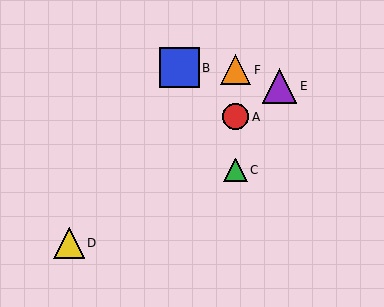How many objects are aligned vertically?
3 objects (A, C, F) are aligned vertically.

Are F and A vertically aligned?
Yes, both are at x≈236.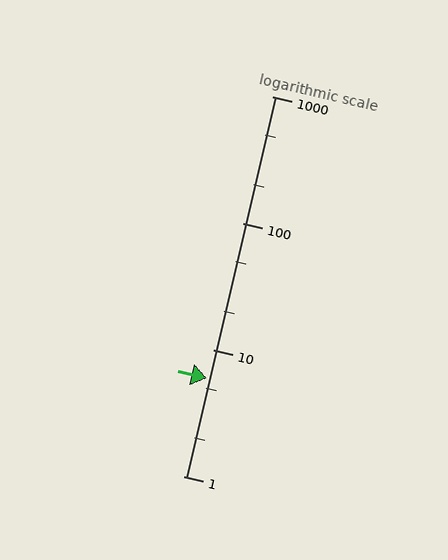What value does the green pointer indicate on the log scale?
The pointer indicates approximately 5.9.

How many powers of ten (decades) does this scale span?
The scale spans 3 decades, from 1 to 1000.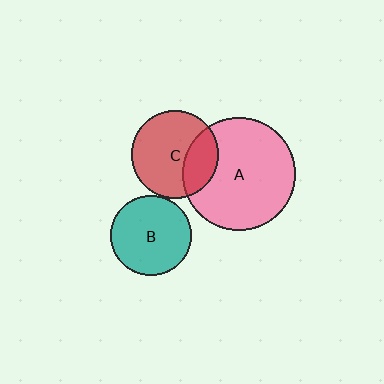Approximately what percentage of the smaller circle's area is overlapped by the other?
Approximately 30%.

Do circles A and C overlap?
Yes.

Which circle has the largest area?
Circle A (pink).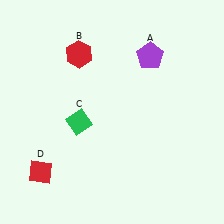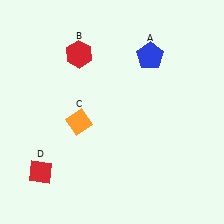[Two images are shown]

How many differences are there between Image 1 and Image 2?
There are 2 differences between the two images.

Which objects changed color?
A changed from purple to blue. C changed from green to orange.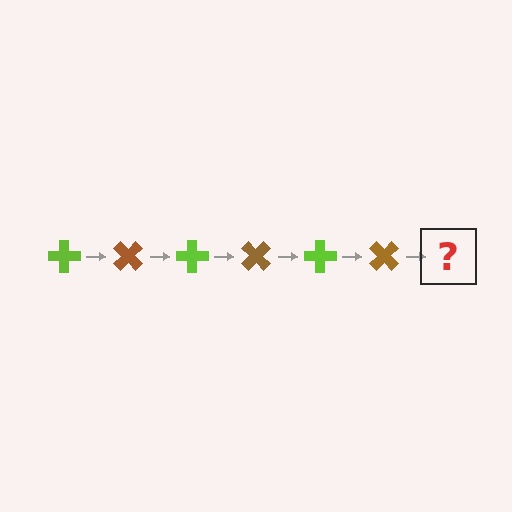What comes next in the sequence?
The next element should be a lime cross, rotated 270 degrees from the start.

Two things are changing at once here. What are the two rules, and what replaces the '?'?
The two rules are that it rotates 45 degrees each step and the color cycles through lime and brown. The '?' should be a lime cross, rotated 270 degrees from the start.